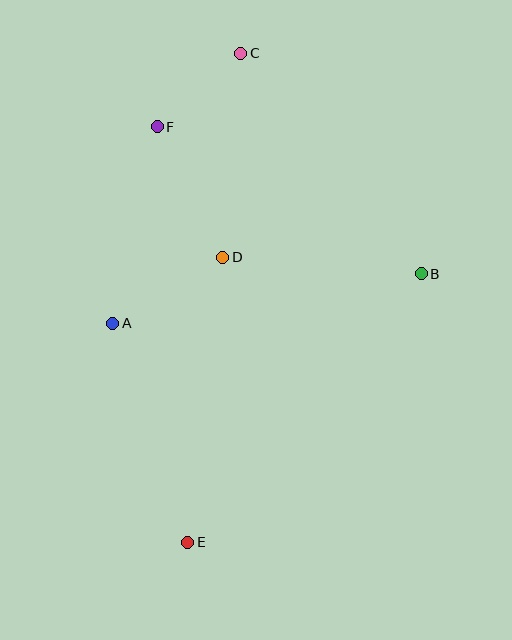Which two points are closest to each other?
Points C and F are closest to each other.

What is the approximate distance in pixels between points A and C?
The distance between A and C is approximately 299 pixels.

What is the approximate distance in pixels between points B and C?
The distance between B and C is approximately 285 pixels.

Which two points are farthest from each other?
Points C and E are farthest from each other.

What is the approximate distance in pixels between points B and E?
The distance between B and E is approximately 356 pixels.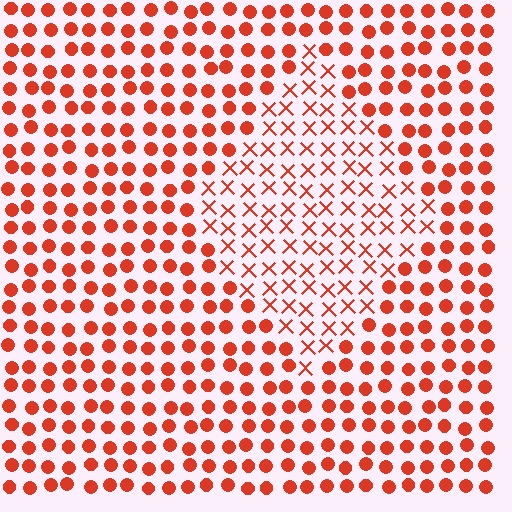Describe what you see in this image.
The image is filled with small red elements arranged in a uniform grid. A diamond-shaped region contains X marks, while the surrounding area contains circles. The boundary is defined purely by the change in element shape.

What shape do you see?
I see a diamond.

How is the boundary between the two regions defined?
The boundary is defined by a change in element shape: X marks inside vs. circles outside. All elements share the same color and spacing.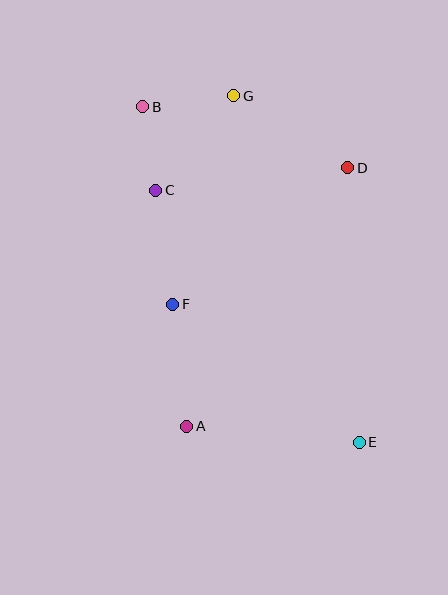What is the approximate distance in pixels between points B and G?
The distance between B and G is approximately 92 pixels.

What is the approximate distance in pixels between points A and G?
The distance between A and G is approximately 334 pixels.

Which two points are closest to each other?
Points B and C are closest to each other.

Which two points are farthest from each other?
Points B and E are farthest from each other.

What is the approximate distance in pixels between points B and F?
The distance between B and F is approximately 200 pixels.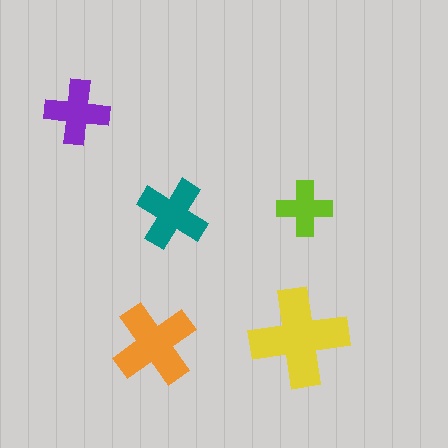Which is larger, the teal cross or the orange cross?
The orange one.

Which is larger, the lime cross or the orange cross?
The orange one.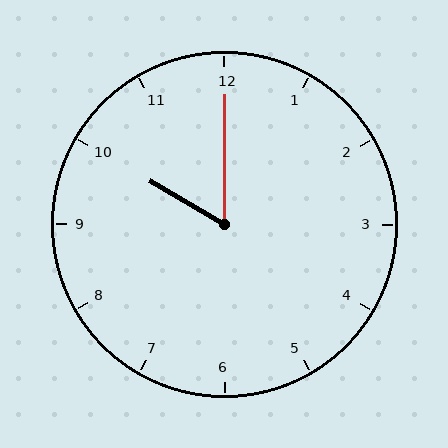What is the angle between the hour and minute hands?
Approximately 60 degrees.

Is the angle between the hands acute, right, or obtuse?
It is acute.